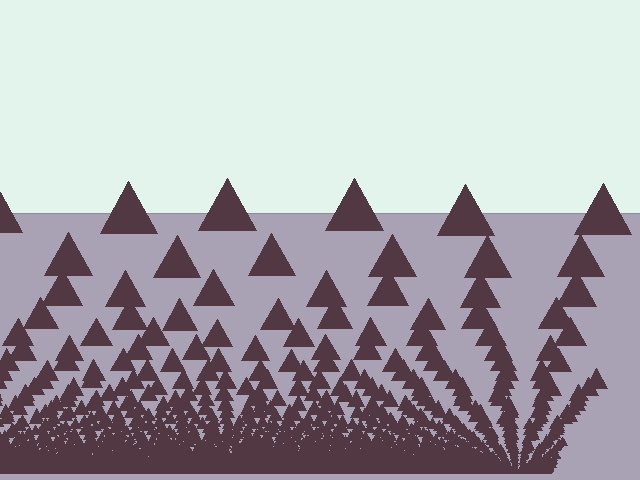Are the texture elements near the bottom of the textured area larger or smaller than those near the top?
Smaller. The gradient is inverted — elements near the bottom are smaller and denser.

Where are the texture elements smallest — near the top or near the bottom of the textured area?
Near the bottom.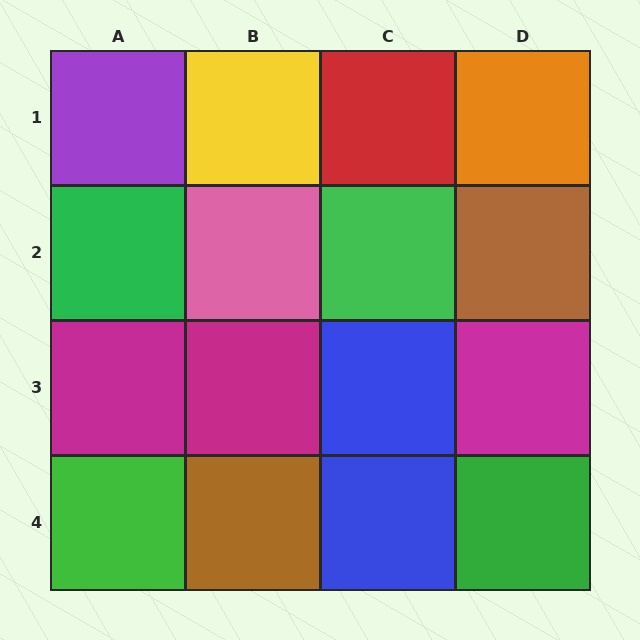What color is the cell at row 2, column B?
Pink.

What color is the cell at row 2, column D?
Brown.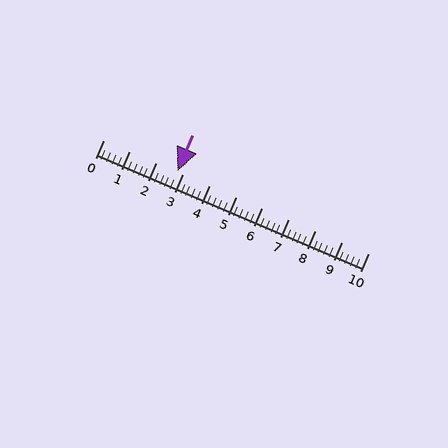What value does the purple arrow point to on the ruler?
The purple arrow points to approximately 2.8.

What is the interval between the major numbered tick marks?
The major tick marks are spaced 1 units apart.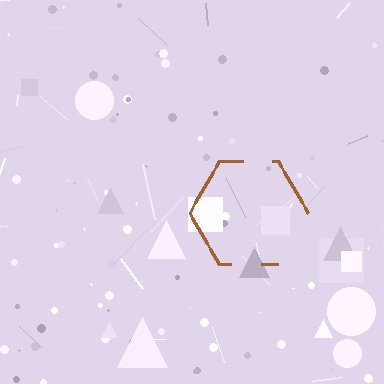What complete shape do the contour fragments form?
The contour fragments form a hexagon.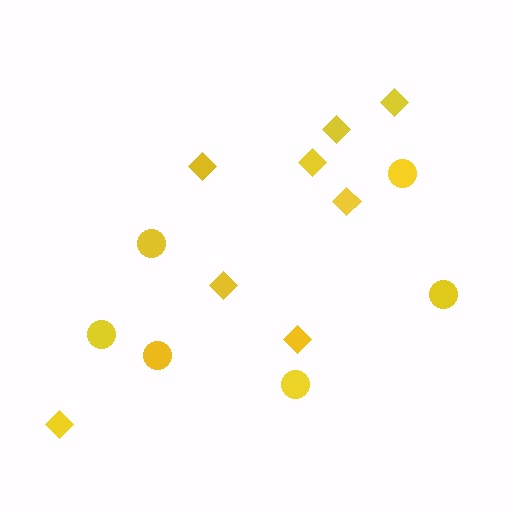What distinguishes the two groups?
There are 2 groups: one group of diamonds (8) and one group of circles (6).